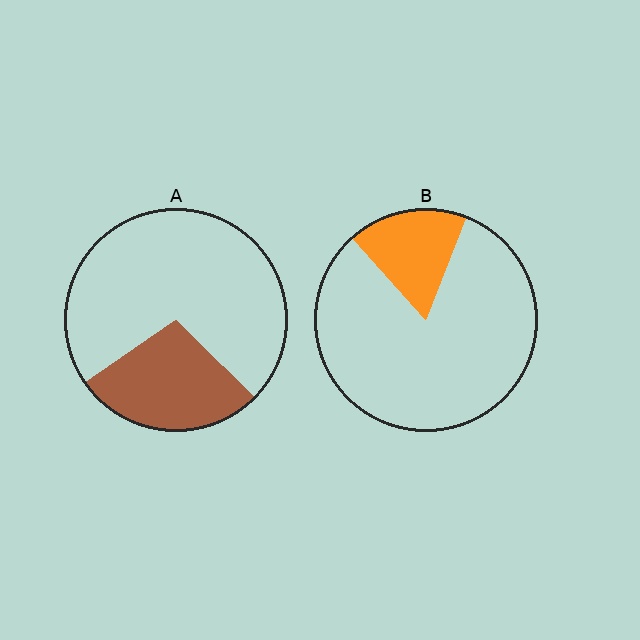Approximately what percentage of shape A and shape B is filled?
A is approximately 30% and B is approximately 20%.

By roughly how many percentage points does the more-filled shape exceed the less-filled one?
By roughly 10 percentage points (A over B).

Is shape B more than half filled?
No.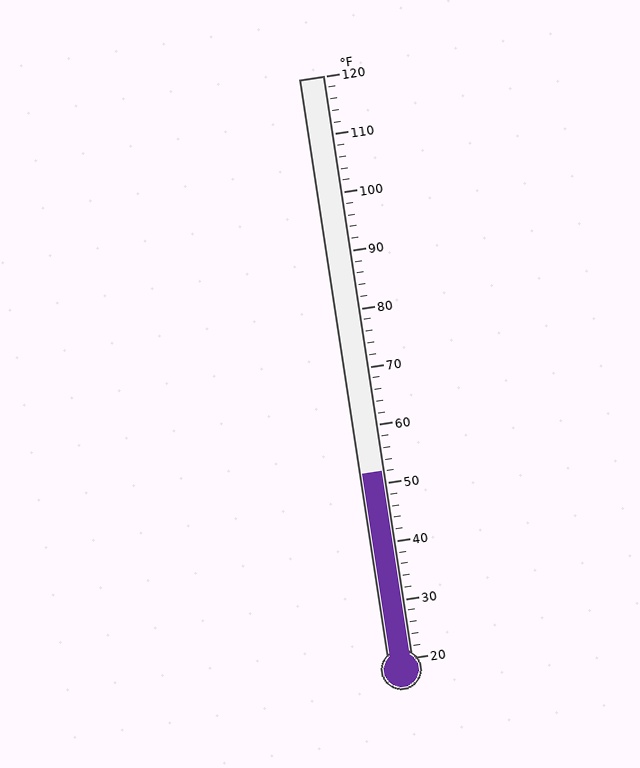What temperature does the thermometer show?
The thermometer shows approximately 52°F.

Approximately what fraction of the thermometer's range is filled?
The thermometer is filled to approximately 30% of its range.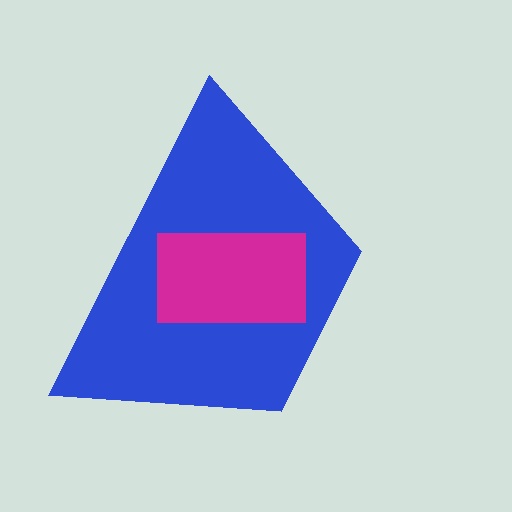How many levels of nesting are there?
2.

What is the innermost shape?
The magenta rectangle.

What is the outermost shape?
The blue trapezoid.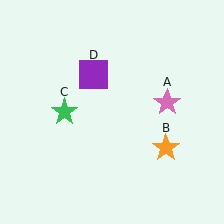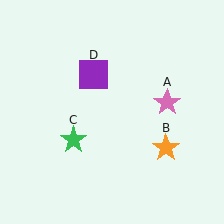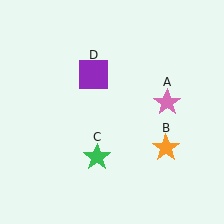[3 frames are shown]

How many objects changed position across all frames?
1 object changed position: green star (object C).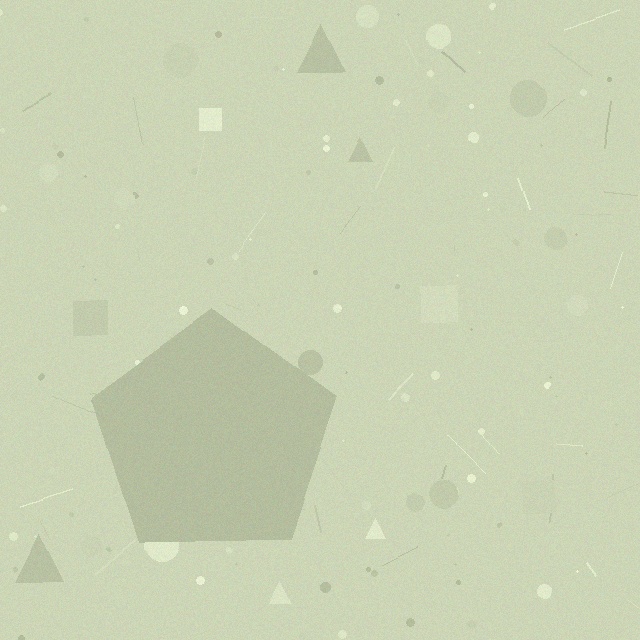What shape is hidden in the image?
A pentagon is hidden in the image.